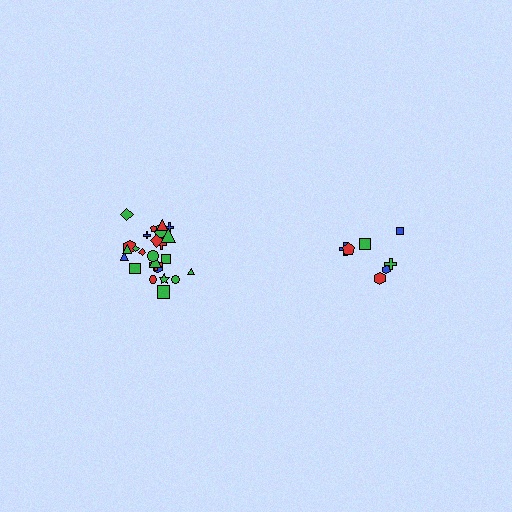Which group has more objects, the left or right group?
The left group.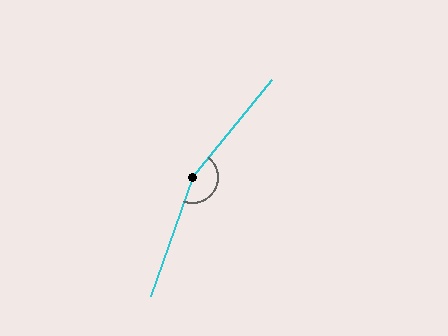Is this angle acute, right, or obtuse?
It is obtuse.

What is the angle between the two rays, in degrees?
Approximately 160 degrees.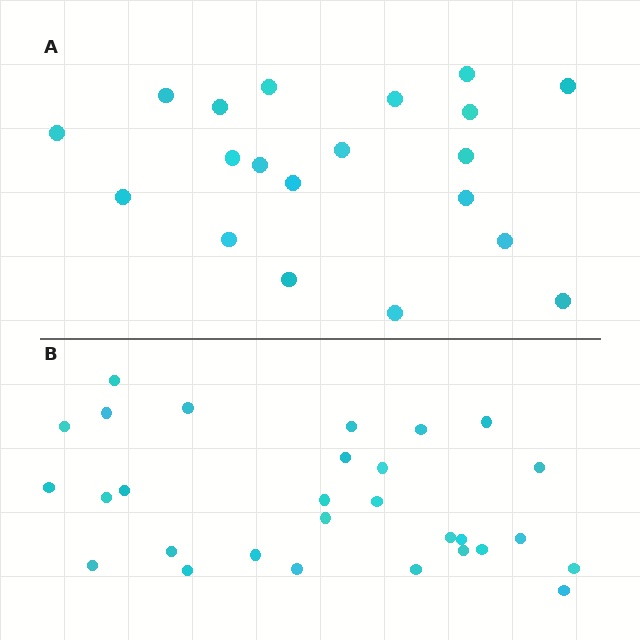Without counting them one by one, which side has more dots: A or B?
Region B (the bottom region) has more dots.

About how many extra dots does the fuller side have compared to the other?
Region B has roughly 8 or so more dots than region A.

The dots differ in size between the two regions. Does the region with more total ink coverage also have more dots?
No. Region A has more total ink coverage because its dots are larger, but region B actually contains more individual dots. Total area can be misleading — the number of items is what matters here.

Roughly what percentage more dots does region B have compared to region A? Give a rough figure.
About 45% more.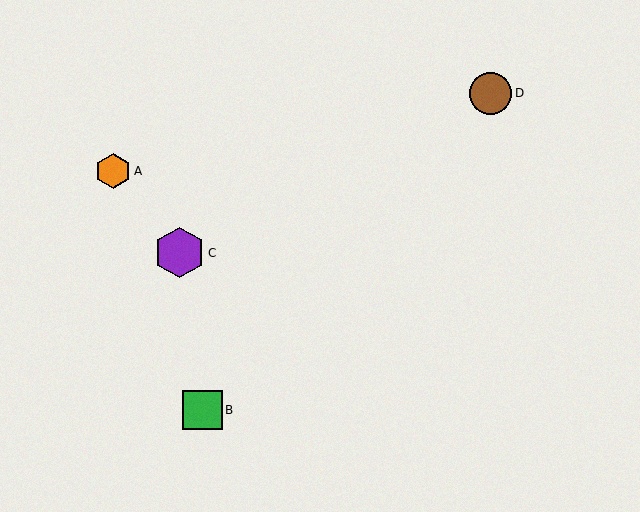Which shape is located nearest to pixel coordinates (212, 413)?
The green square (labeled B) at (203, 410) is nearest to that location.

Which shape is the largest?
The purple hexagon (labeled C) is the largest.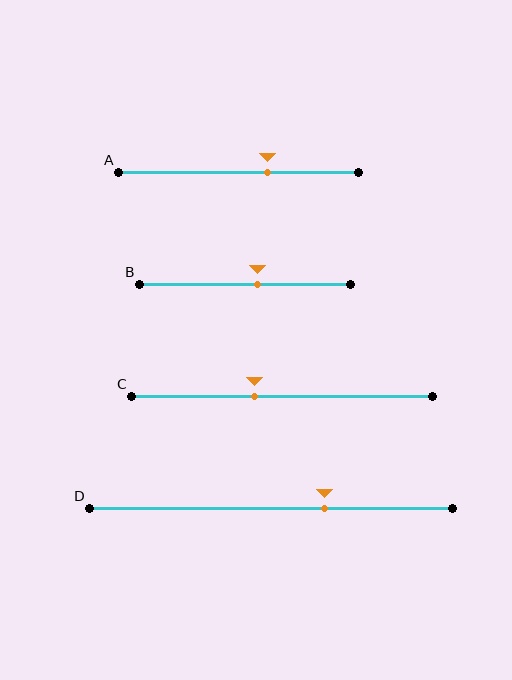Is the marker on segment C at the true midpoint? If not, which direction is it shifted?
No, the marker on segment C is shifted to the left by about 9% of the segment length.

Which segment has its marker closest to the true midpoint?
Segment B has its marker closest to the true midpoint.